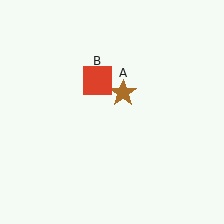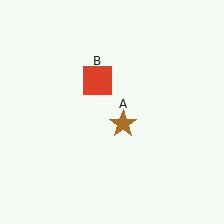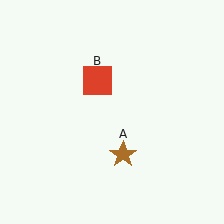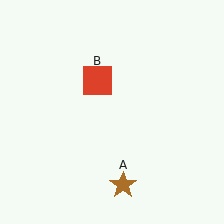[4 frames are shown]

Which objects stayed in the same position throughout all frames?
Red square (object B) remained stationary.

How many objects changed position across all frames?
1 object changed position: brown star (object A).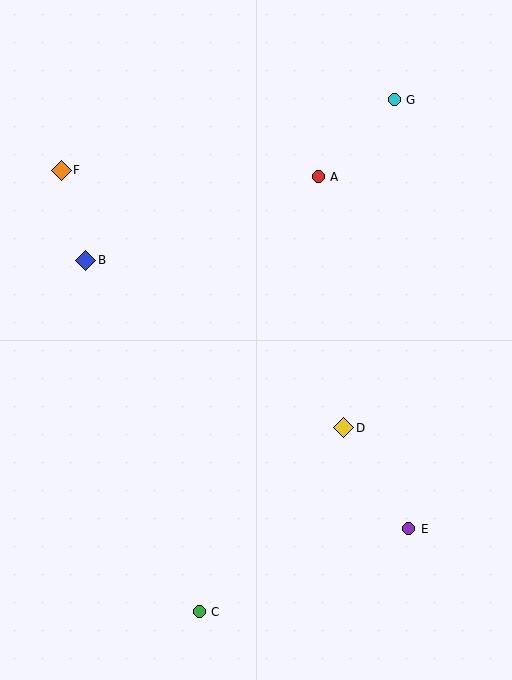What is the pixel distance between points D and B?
The distance between D and B is 308 pixels.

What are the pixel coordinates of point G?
Point G is at (394, 100).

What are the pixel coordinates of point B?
Point B is at (86, 260).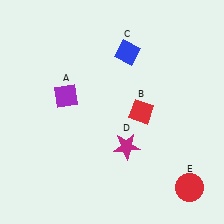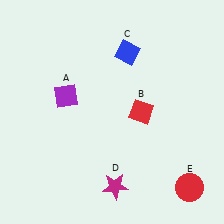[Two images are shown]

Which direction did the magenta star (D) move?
The magenta star (D) moved down.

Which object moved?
The magenta star (D) moved down.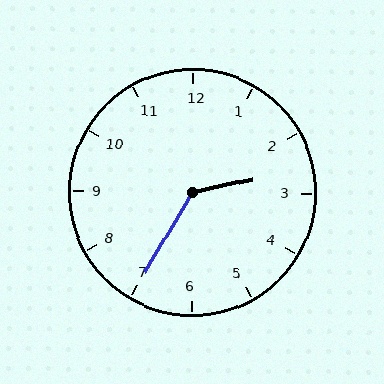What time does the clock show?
2:35.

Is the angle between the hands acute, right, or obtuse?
It is obtuse.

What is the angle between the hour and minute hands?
Approximately 132 degrees.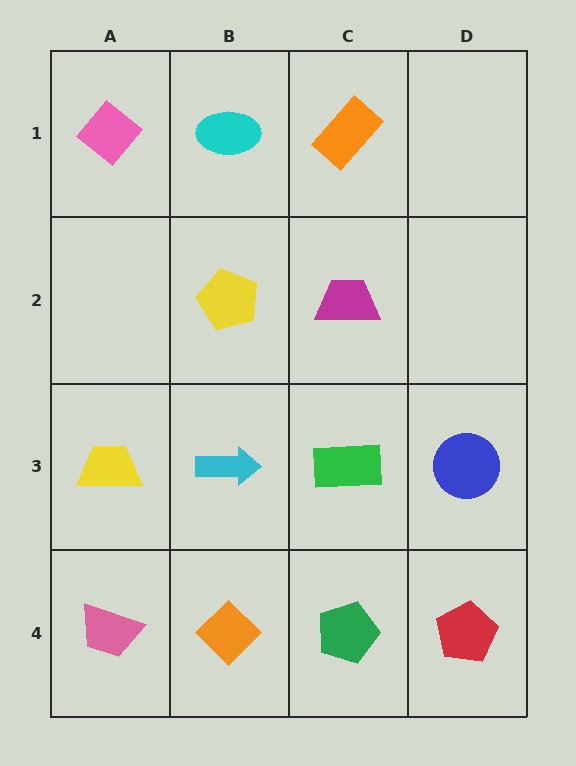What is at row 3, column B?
A cyan arrow.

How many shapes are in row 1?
3 shapes.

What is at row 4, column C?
A green pentagon.